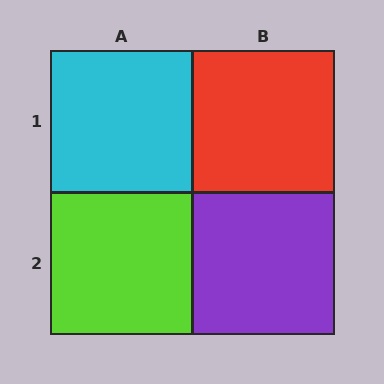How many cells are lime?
1 cell is lime.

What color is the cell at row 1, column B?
Red.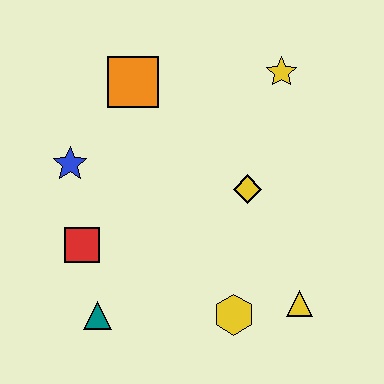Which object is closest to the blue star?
The red square is closest to the blue star.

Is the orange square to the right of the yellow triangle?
No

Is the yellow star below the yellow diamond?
No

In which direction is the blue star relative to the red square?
The blue star is above the red square.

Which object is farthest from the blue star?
The yellow triangle is farthest from the blue star.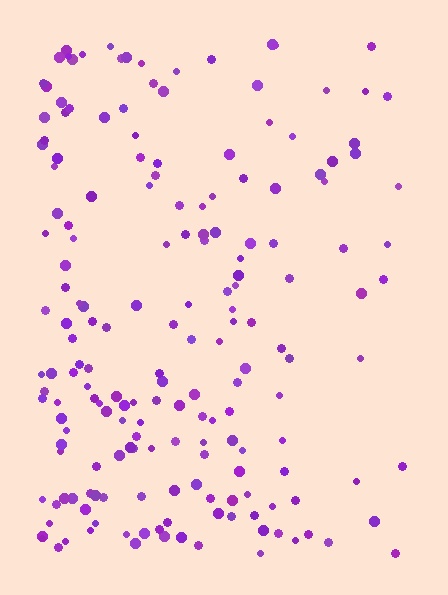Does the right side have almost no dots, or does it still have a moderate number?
Still a moderate number, just noticeably fewer than the left.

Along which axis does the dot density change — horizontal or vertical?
Horizontal.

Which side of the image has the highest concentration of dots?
The left.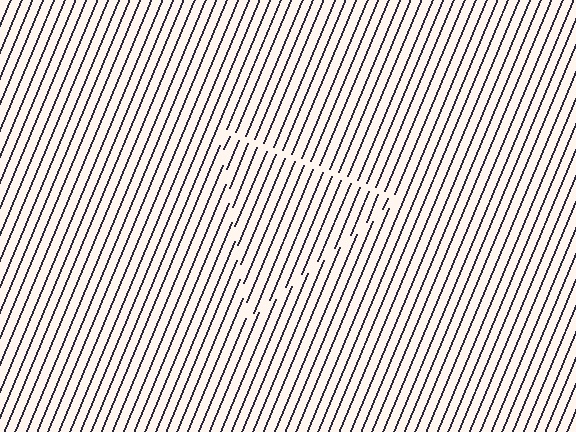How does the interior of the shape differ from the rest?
The interior of the shape contains the same grating, shifted by half a period — the contour is defined by the phase discontinuity where line-ends from the inner and outer gratings abut.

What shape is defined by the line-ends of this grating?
An illusory triangle. The interior of the shape contains the same grating, shifted by half a period — the contour is defined by the phase discontinuity where line-ends from the inner and outer gratings abut.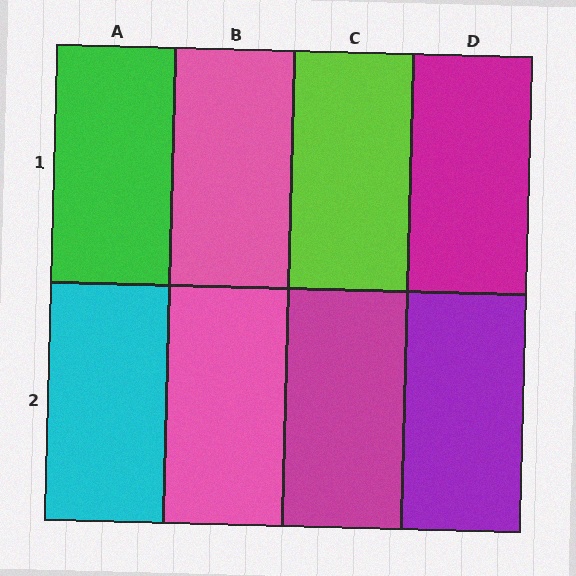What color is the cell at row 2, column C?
Magenta.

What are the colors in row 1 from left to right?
Green, pink, lime, magenta.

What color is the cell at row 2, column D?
Purple.